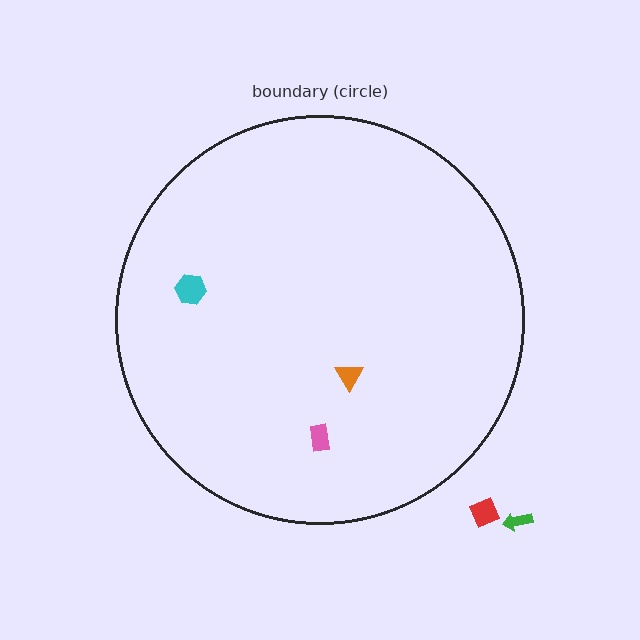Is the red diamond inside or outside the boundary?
Outside.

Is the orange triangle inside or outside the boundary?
Inside.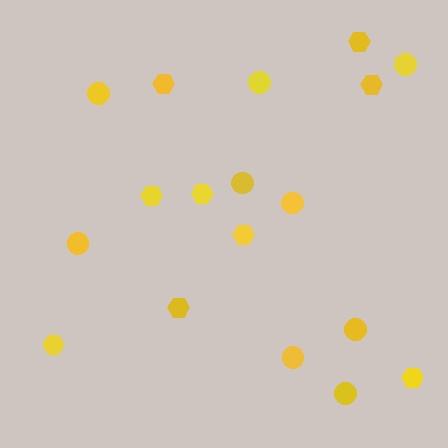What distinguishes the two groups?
There are 2 groups: one group of circles (9) and one group of hexagons (9).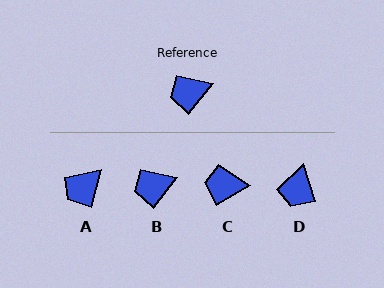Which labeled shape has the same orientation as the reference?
B.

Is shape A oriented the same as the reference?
No, it is off by about 24 degrees.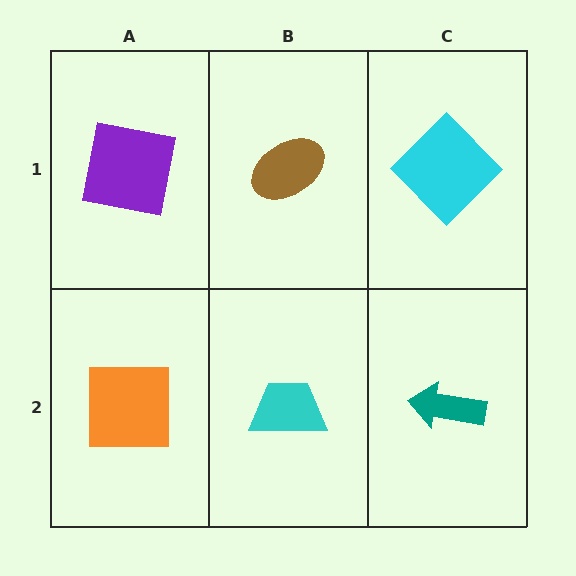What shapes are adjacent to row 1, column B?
A cyan trapezoid (row 2, column B), a purple square (row 1, column A), a cyan diamond (row 1, column C).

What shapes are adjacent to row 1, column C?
A teal arrow (row 2, column C), a brown ellipse (row 1, column B).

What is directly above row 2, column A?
A purple square.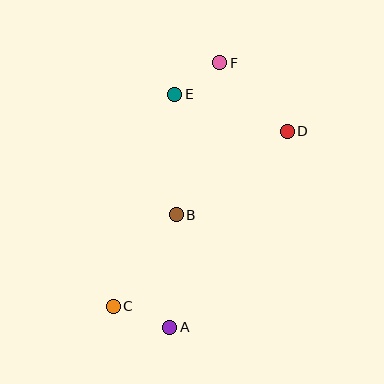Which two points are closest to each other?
Points E and F are closest to each other.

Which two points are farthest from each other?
Points A and F are farthest from each other.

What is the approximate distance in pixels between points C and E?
The distance between C and E is approximately 221 pixels.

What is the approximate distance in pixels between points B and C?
The distance between B and C is approximately 112 pixels.